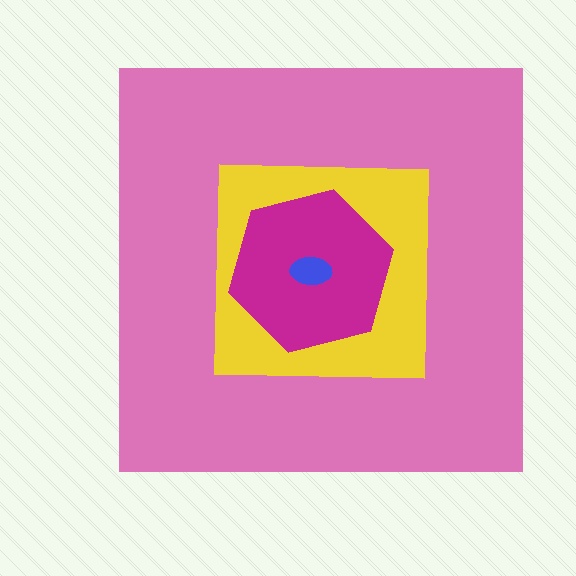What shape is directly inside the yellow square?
The magenta hexagon.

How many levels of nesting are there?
4.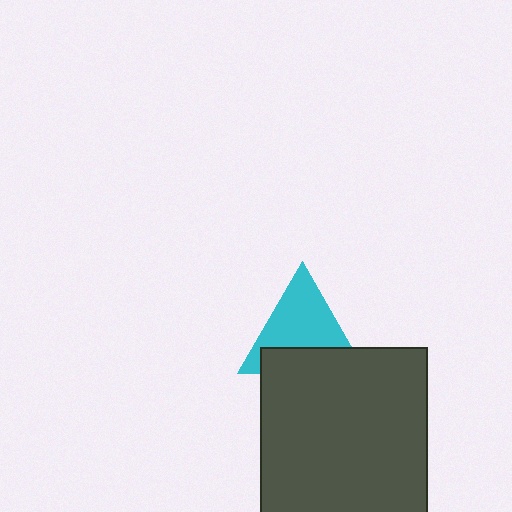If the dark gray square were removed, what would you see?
You would see the complete cyan triangle.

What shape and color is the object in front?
The object in front is a dark gray square.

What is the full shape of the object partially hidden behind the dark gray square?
The partially hidden object is a cyan triangle.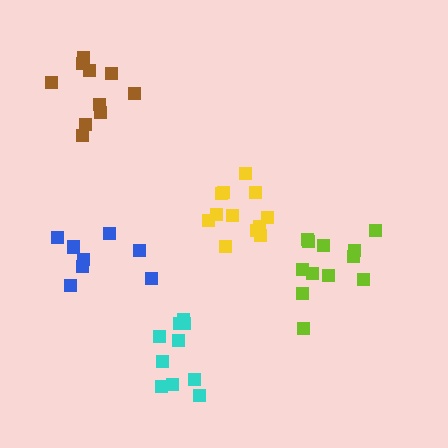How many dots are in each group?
Group 1: 12 dots, Group 2: 10 dots, Group 3: 9 dots, Group 4: 10 dots, Group 5: 12 dots (53 total).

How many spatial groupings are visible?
There are 5 spatial groupings.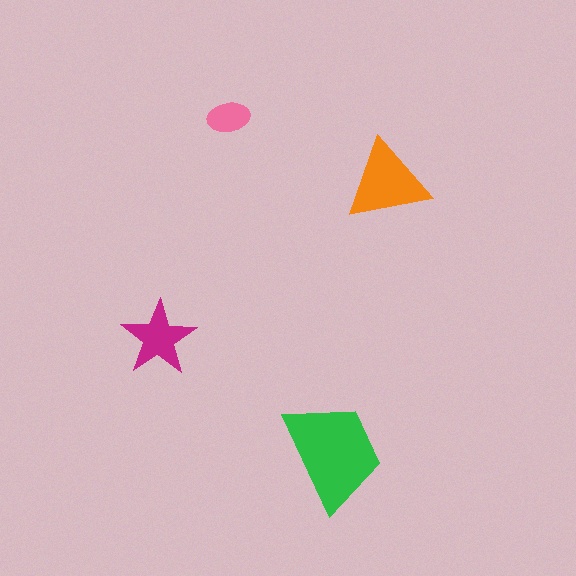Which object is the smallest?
The pink ellipse.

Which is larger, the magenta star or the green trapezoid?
The green trapezoid.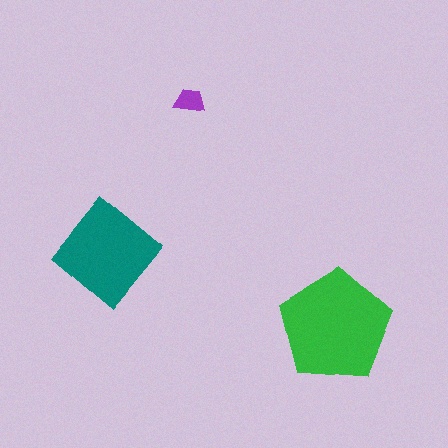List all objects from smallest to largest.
The purple trapezoid, the teal diamond, the green pentagon.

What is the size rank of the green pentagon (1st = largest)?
1st.